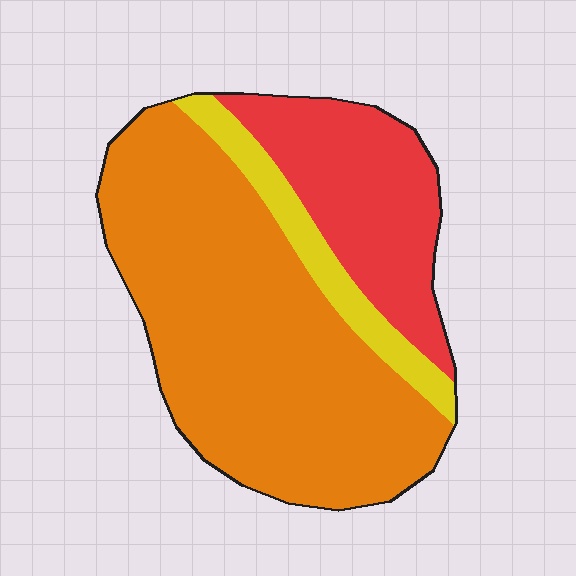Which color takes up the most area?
Orange, at roughly 65%.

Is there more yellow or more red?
Red.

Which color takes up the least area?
Yellow, at roughly 10%.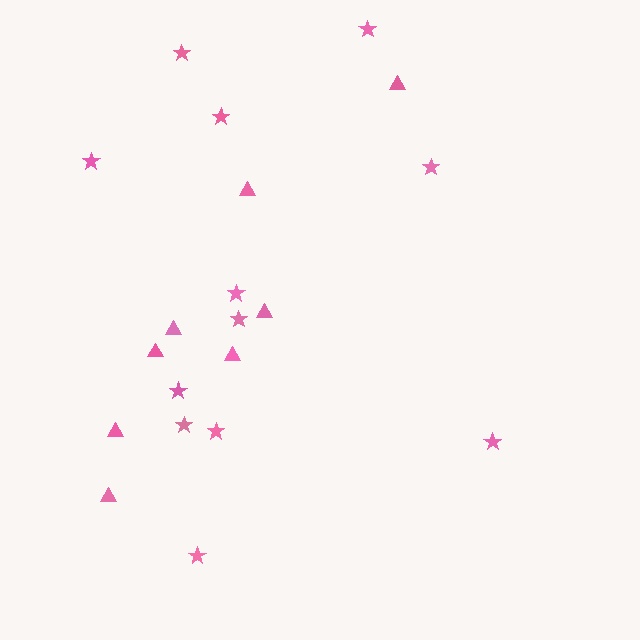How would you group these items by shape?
There are 2 groups: one group of triangles (8) and one group of stars (12).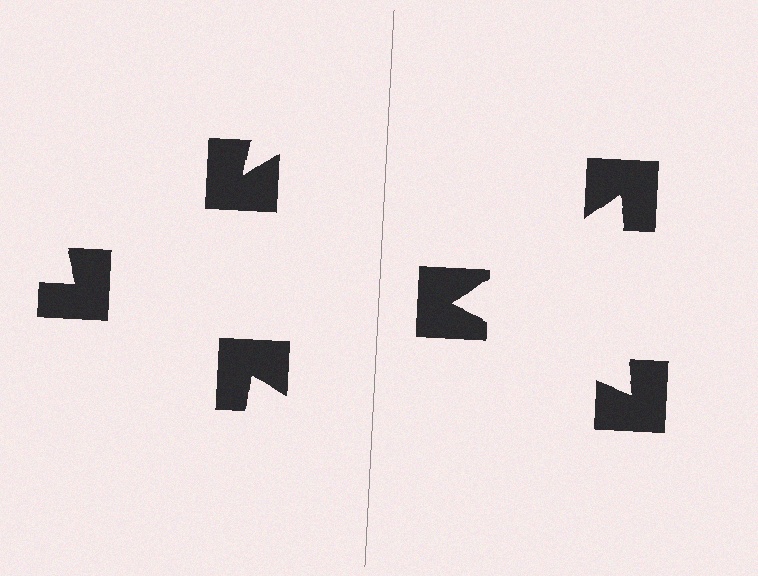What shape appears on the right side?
An illusory triangle.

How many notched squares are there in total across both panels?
6 — 3 on each side.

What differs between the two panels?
The notched squares are positioned identically on both sides; only the wedge orientations differ. On the right they align to a triangle; on the left they are misaligned.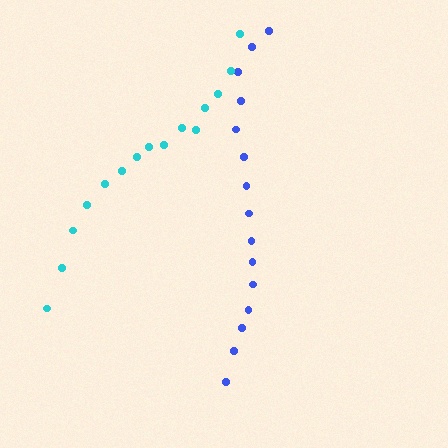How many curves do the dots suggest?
There are 2 distinct paths.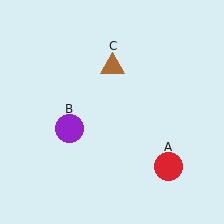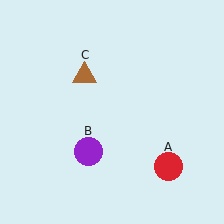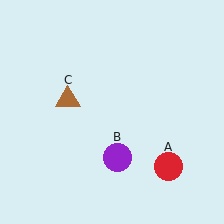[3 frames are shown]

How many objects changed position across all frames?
2 objects changed position: purple circle (object B), brown triangle (object C).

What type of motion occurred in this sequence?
The purple circle (object B), brown triangle (object C) rotated counterclockwise around the center of the scene.